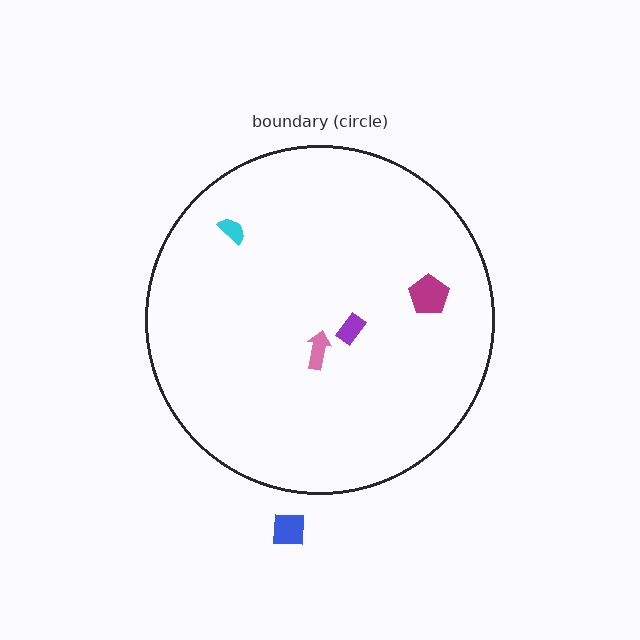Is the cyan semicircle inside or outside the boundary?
Inside.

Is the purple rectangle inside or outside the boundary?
Inside.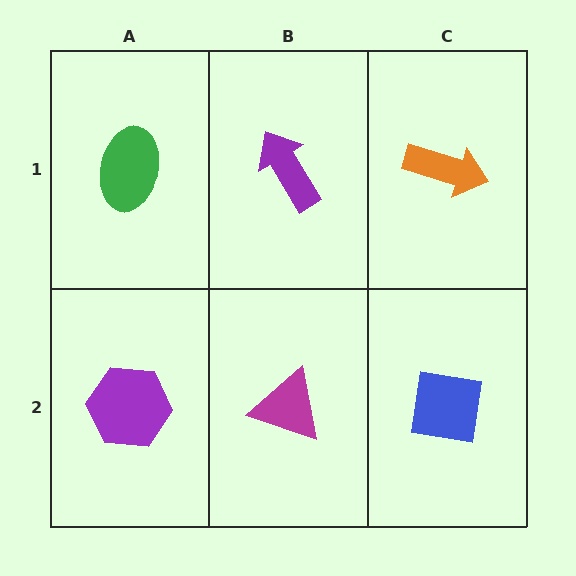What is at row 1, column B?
A purple arrow.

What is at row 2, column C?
A blue square.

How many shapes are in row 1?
3 shapes.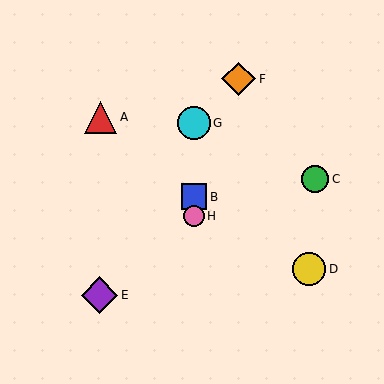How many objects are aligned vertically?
3 objects (B, G, H) are aligned vertically.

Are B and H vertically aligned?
Yes, both are at x≈194.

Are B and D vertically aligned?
No, B is at x≈194 and D is at x≈309.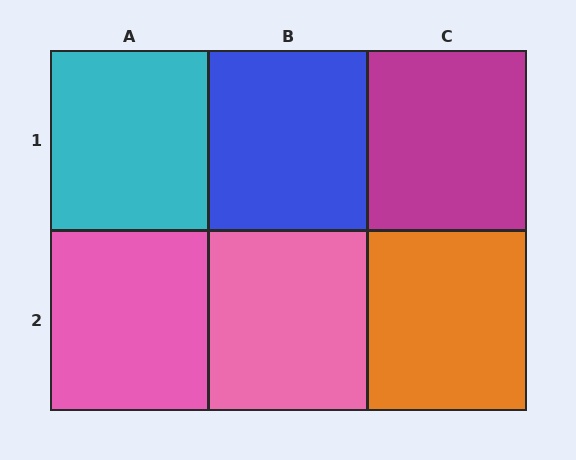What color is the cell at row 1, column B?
Blue.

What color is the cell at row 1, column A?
Cyan.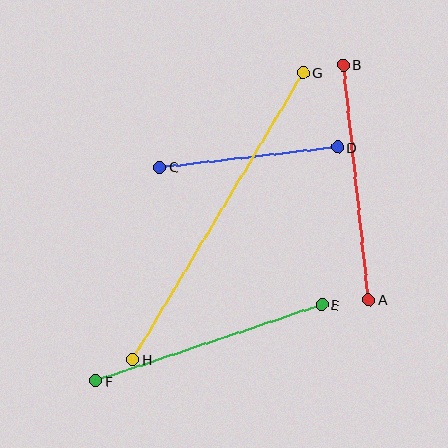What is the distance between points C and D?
The distance is approximately 180 pixels.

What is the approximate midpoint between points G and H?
The midpoint is at approximately (218, 216) pixels.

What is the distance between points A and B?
The distance is approximately 237 pixels.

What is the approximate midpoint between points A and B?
The midpoint is at approximately (356, 182) pixels.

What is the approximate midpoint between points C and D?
The midpoint is at approximately (249, 157) pixels.